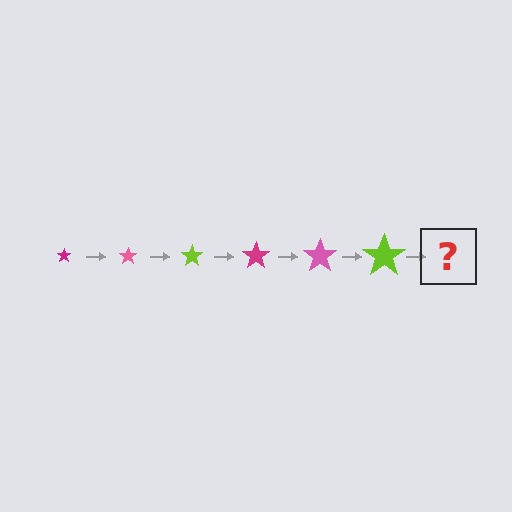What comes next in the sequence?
The next element should be a magenta star, larger than the previous one.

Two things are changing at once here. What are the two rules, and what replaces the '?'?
The two rules are that the star grows larger each step and the color cycles through magenta, pink, and lime. The '?' should be a magenta star, larger than the previous one.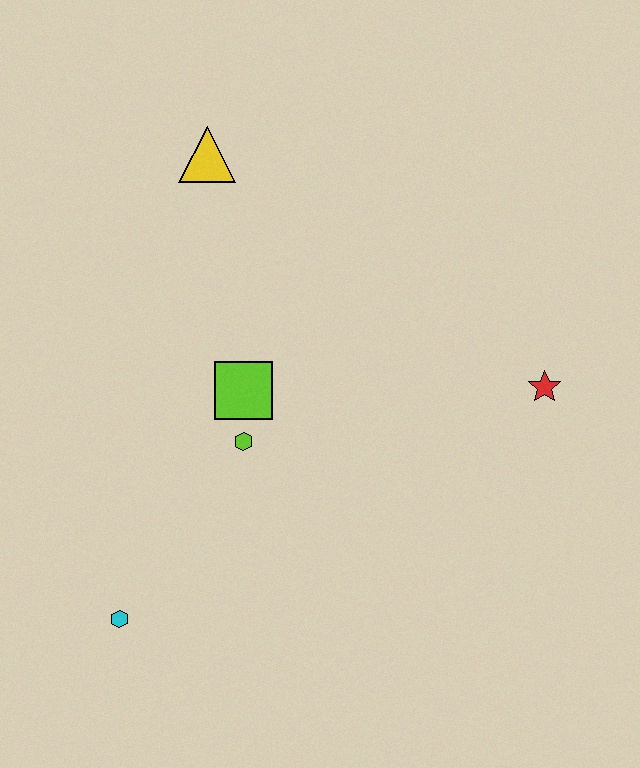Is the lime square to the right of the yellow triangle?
Yes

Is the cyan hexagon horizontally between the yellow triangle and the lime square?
No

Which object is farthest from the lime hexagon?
The red star is farthest from the lime hexagon.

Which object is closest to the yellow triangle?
The lime square is closest to the yellow triangle.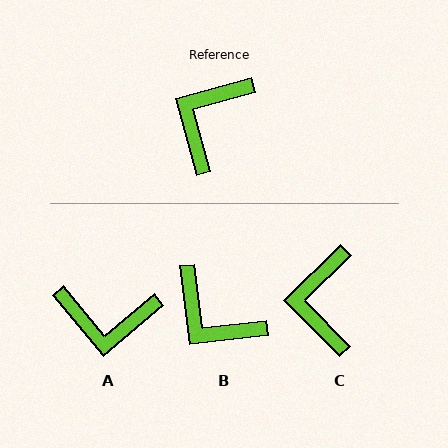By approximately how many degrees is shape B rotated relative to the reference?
Approximately 82 degrees counter-clockwise.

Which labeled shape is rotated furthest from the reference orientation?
A, about 115 degrees away.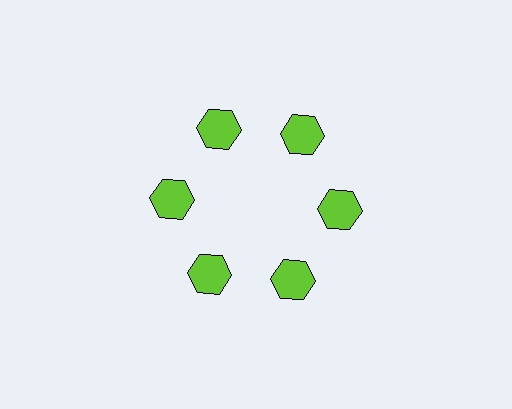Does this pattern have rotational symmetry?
Yes, this pattern has 6-fold rotational symmetry. It looks the same after rotating 60 degrees around the center.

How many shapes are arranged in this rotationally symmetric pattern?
There are 6 shapes, arranged in 6 groups of 1.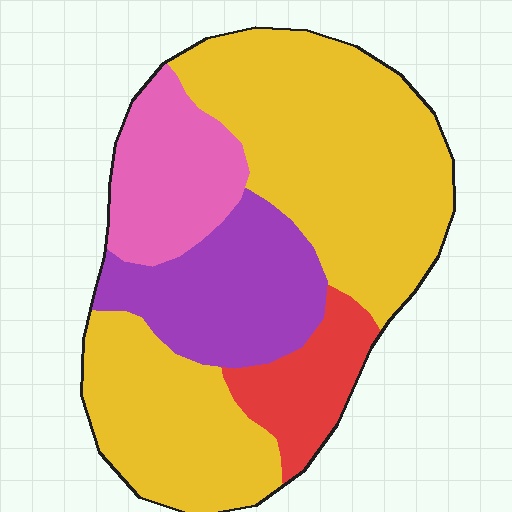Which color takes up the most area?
Yellow, at roughly 55%.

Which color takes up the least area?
Red, at roughly 10%.